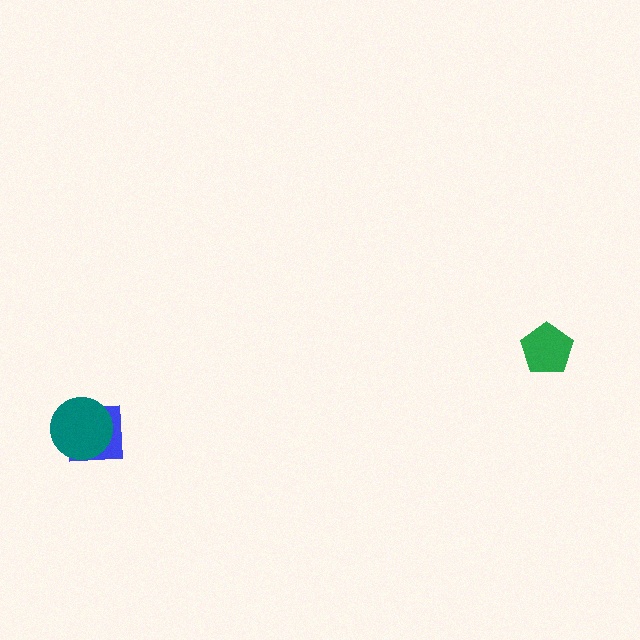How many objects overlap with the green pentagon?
0 objects overlap with the green pentagon.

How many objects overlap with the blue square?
1 object overlaps with the blue square.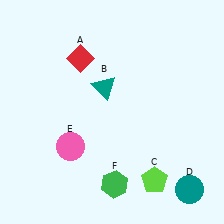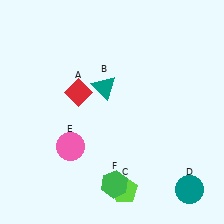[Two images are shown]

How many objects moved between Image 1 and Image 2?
2 objects moved between the two images.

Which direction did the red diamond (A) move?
The red diamond (A) moved down.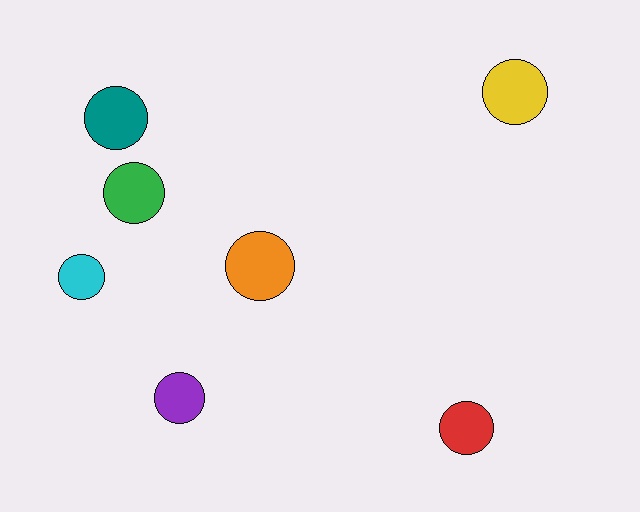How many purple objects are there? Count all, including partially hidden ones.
There is 1 purple object.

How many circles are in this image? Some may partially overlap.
There are 7 circles.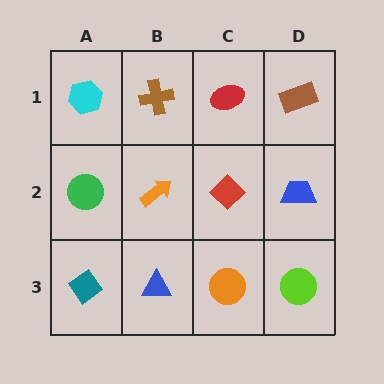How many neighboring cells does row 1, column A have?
2.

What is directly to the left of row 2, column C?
An orange arrow.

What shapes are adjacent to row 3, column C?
A red diamond (row 2, column C), a blue triangle (row 3, column B), a lime circle (row 3, column D).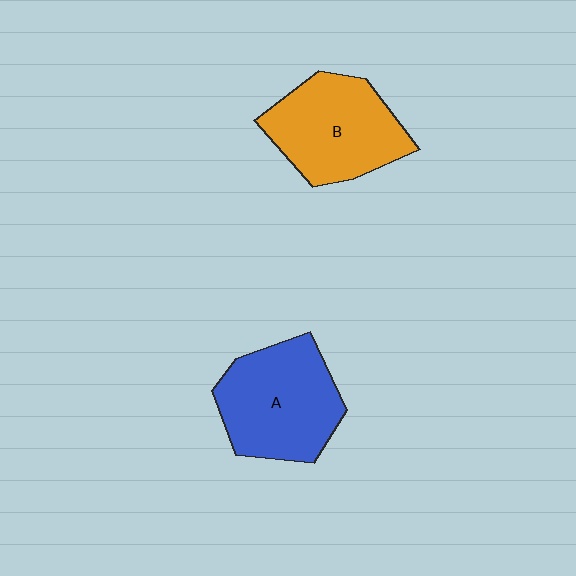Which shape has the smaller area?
Shape B (orange).